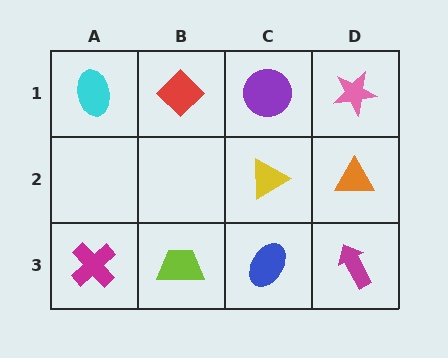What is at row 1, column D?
A pink star.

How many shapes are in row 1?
4 shapes.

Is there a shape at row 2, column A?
No, that cell is empty.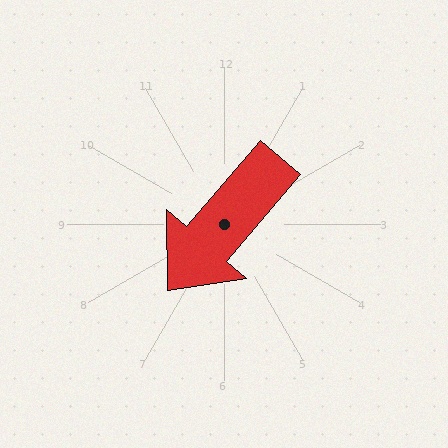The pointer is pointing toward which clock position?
Roughly 7 o'clock.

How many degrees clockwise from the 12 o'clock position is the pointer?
Approximately 220 degrees.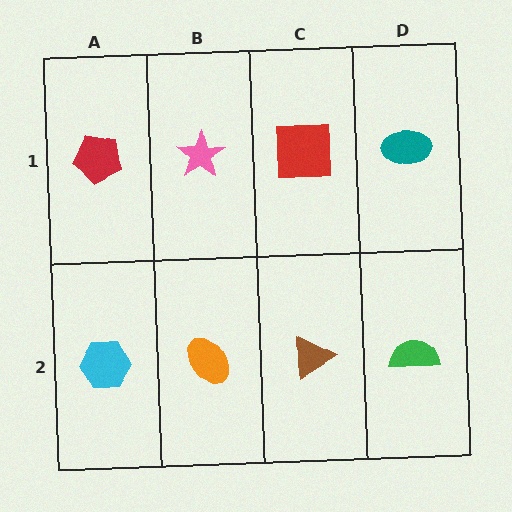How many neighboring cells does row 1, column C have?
3.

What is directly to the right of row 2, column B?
A brown triangle.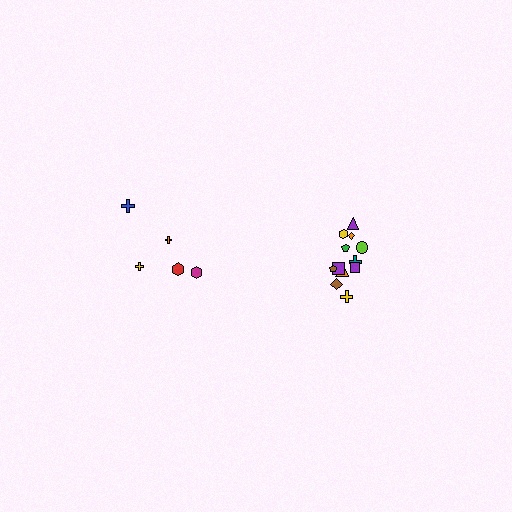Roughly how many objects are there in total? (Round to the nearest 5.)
Roughly 15 objects in total.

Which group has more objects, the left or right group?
The right group.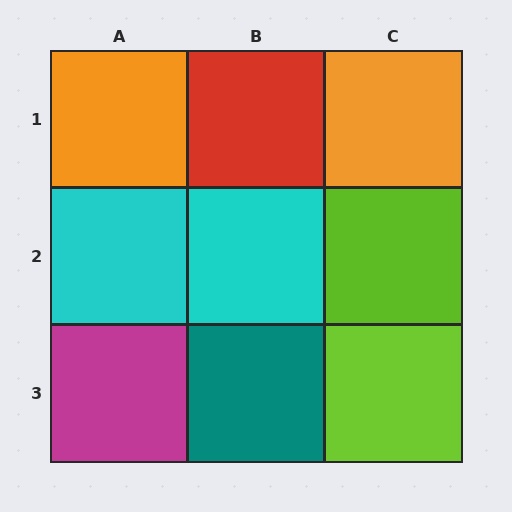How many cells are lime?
2 cells are lime.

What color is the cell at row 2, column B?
Cyan.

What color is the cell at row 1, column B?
Red.